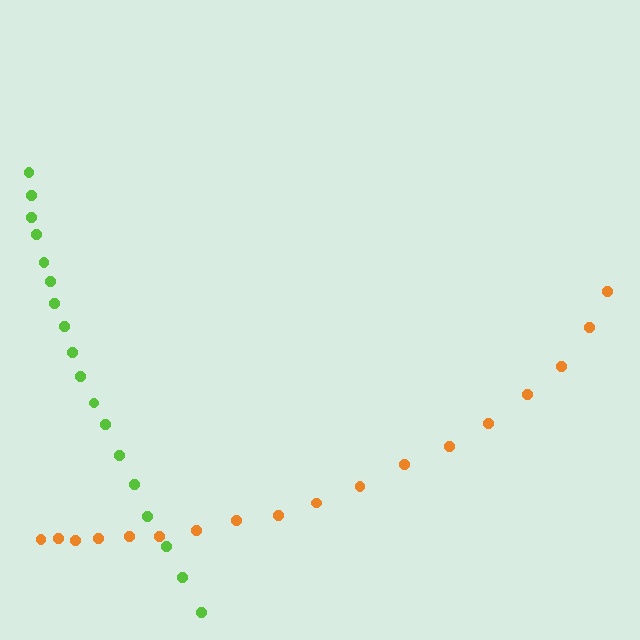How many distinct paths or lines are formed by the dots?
There are 2 distinct paths.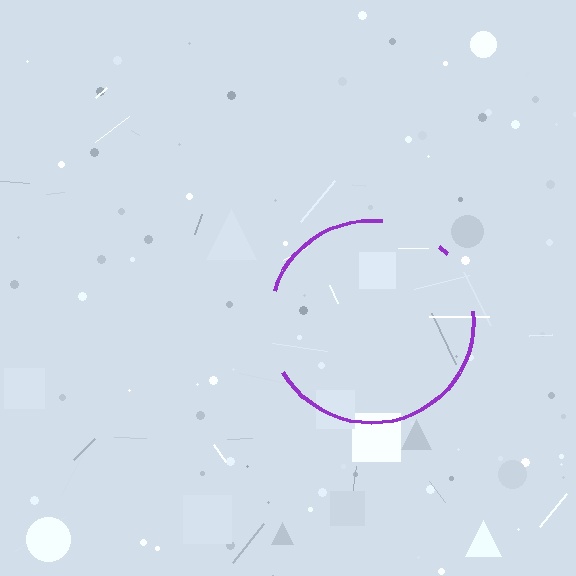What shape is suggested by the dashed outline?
The dashed outline suggests a circle.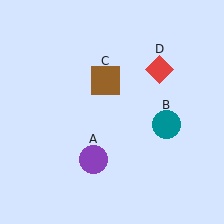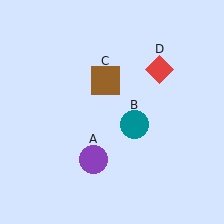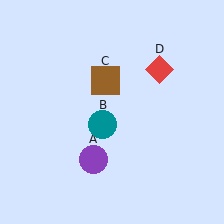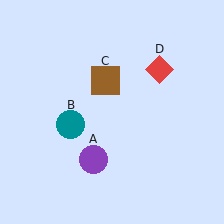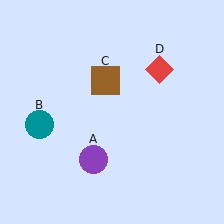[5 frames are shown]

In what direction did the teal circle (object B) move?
The teal circle (object B) moved left.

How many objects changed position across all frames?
1 object changed position: teal circle (object B).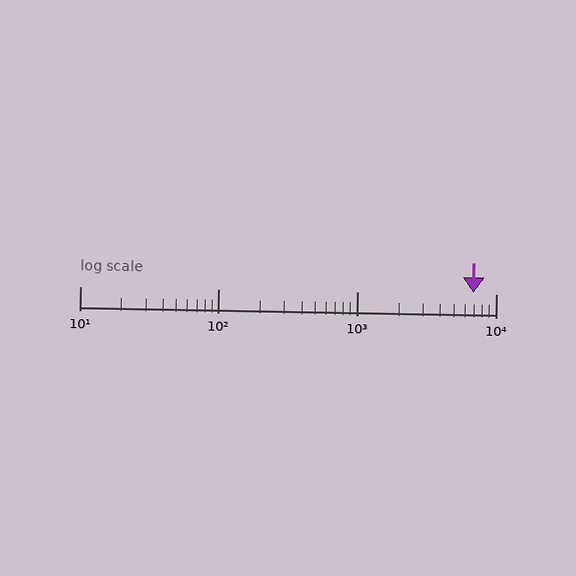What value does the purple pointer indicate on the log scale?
The pointer indicates approximately 6900.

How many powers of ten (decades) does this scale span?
The scale spans 3 decades, from 10 to 10000.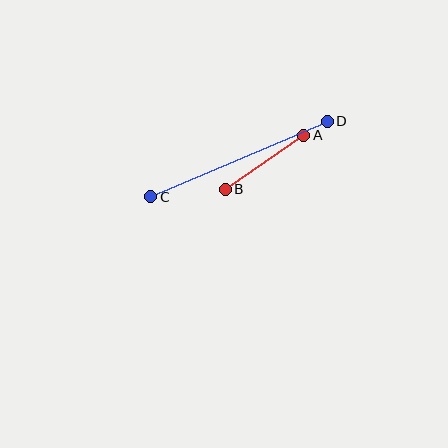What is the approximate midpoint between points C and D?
The midpoint is at approximately (239, 159) pixels.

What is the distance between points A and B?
The distance is approximately 95 pixels.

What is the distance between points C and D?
The distance is approximately 192 pixels.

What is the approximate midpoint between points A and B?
The midpoint is at approximately (264, 162) pixels.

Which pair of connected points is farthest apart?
Points C and D are farthest apart.